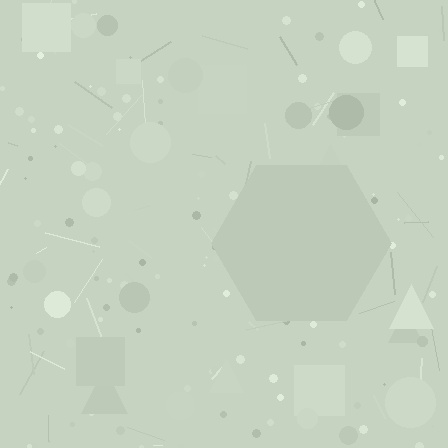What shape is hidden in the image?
A hexagon is hidden in the image.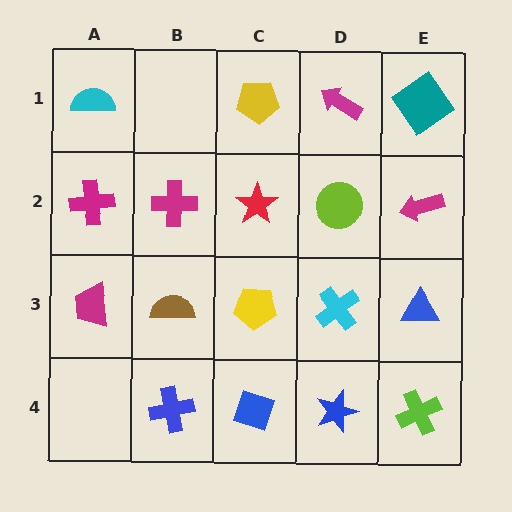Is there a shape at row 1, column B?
No, that cell is empty.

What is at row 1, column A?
A cyan semicircle.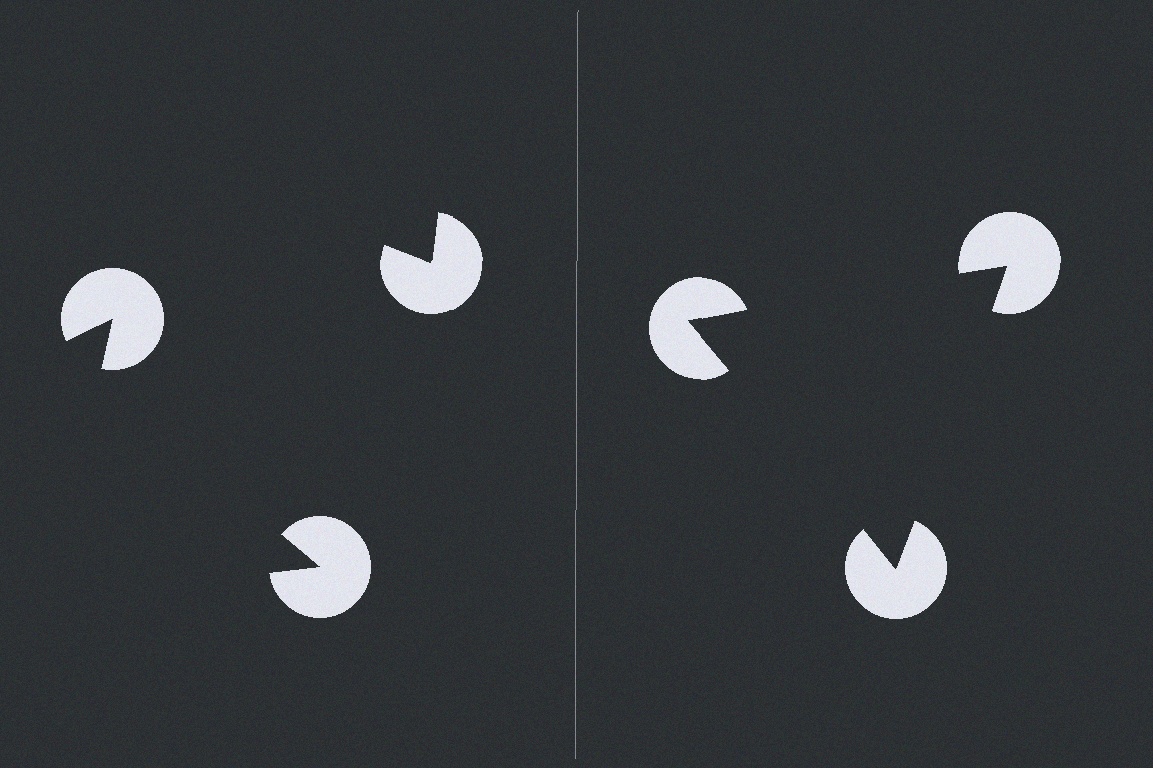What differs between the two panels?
The pac-man discs are positioned identically on both sides; only the wedge orientations differ. On the right they align to a triangle; on the left they are misaligned.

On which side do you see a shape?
An illusory triangle appears on the right side. On the left side the wedge cuts are rotated, so no coherent shape forms.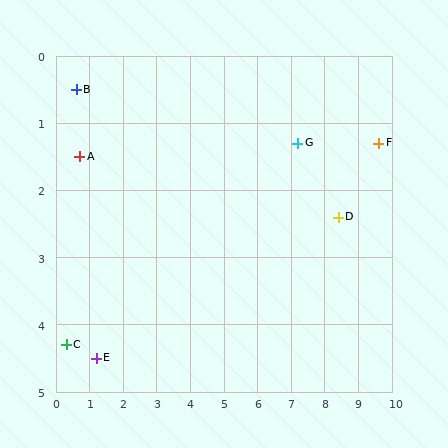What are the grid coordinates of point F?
Point F is at approximately (9.6, 1.3).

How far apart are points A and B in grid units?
Points A and B are about 1.0 grid units apart.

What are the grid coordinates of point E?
Point E is at approximately (1.2, 4.5).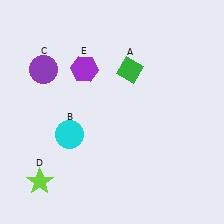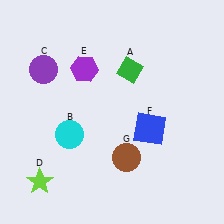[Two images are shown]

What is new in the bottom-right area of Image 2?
A brown circle (G) was added in the bottom-right area of Image 2.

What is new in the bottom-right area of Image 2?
A blue square (F) was added in the bottom-right area of Image 2.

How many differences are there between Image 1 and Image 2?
There are 2 differences between the two images.